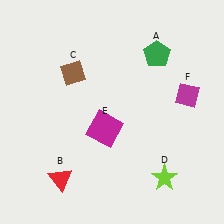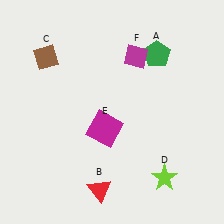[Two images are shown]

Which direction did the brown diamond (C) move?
The brown diamond (C) moved left.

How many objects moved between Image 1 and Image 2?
3 objects moved between the two images.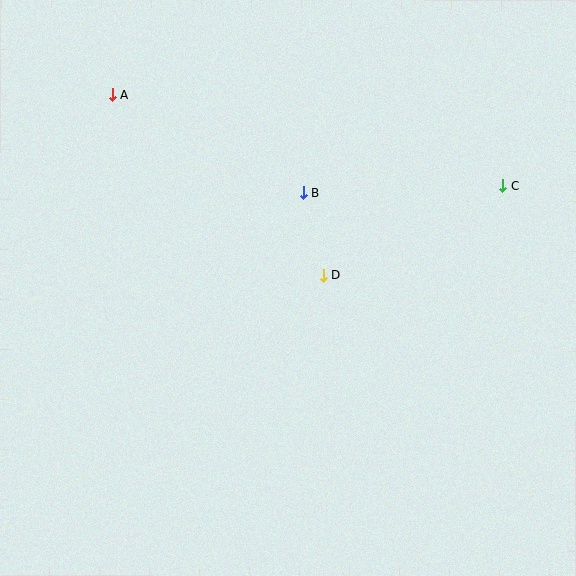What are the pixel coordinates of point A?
Point A is at (112, 95).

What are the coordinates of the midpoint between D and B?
The midpoint between D and B is at (313, 234).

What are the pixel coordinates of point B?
Point B is at (303, 193).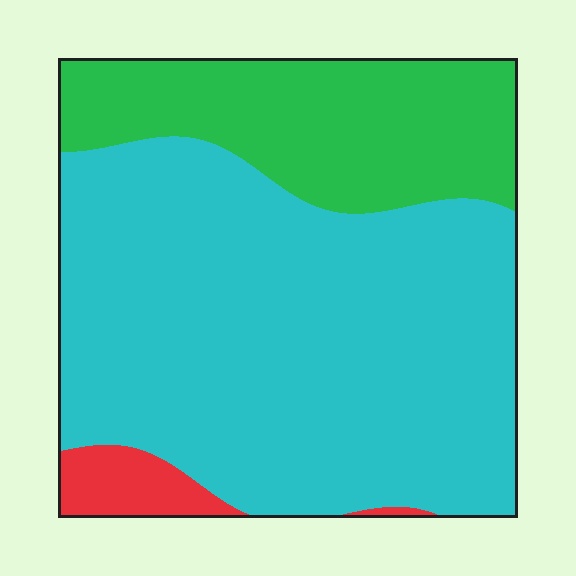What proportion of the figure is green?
Green takes up about one quarter (1/4) of the figure.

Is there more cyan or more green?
Cyan.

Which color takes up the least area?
Red, at roughly 5%.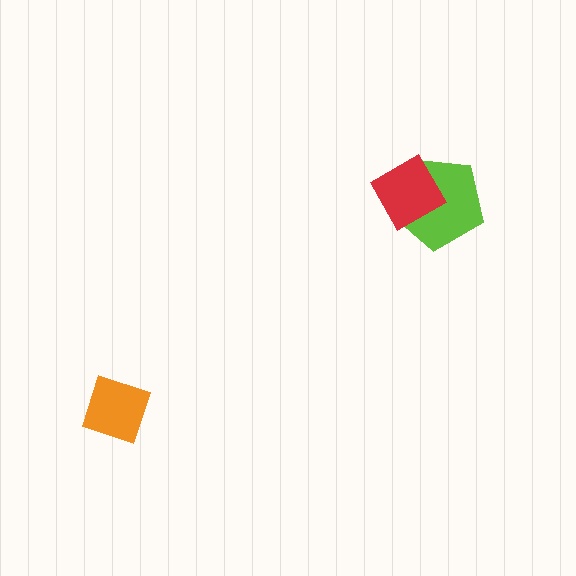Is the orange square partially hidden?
No, no other shape covers it.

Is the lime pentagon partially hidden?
Yes, it is partially covered by another shape.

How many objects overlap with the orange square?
0 objects overlap with the orange square.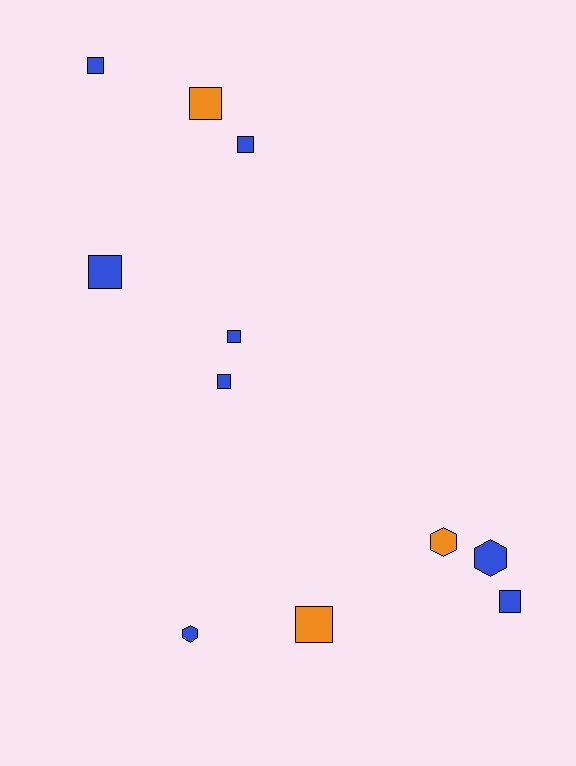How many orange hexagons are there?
There is 1 orange hexagon.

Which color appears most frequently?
Blue, with 8 objects.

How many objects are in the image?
There are 11 objects.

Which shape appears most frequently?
Square, with 8 objects.